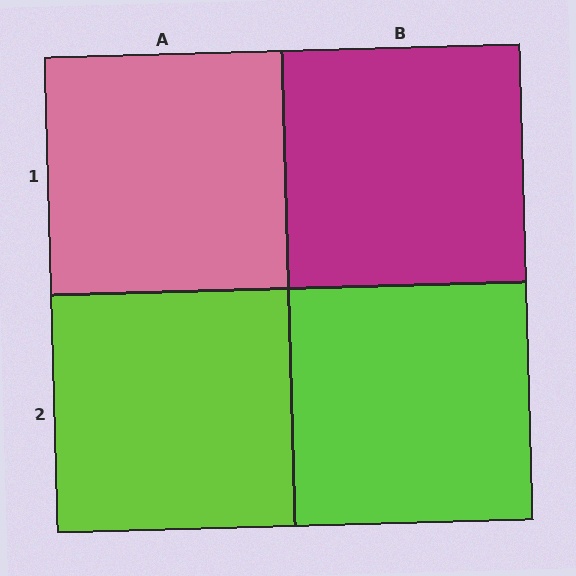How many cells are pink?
1 cell is pink.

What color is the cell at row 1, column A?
Pink.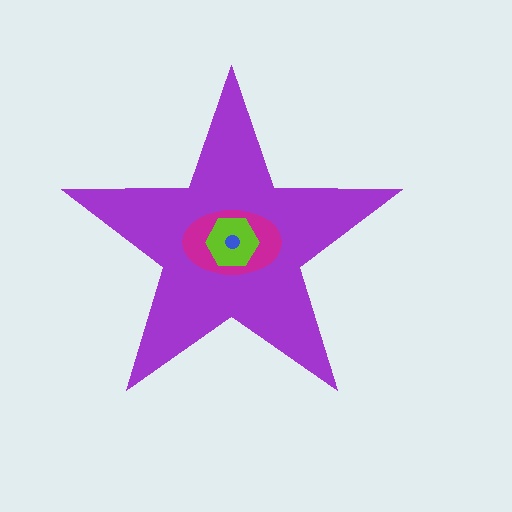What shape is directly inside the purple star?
The magenta ellipse.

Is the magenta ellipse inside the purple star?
Yes.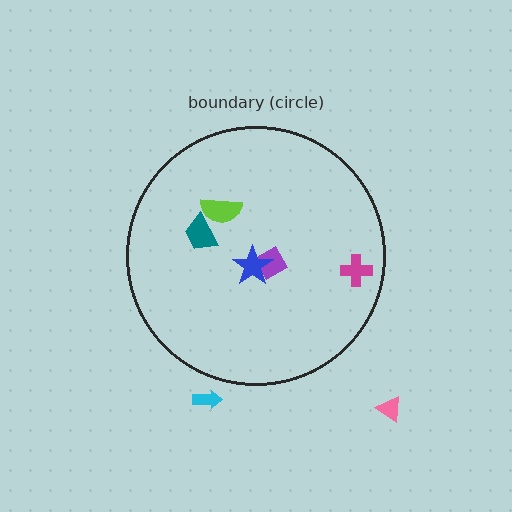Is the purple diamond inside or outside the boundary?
Inside.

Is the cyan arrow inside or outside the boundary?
Outside.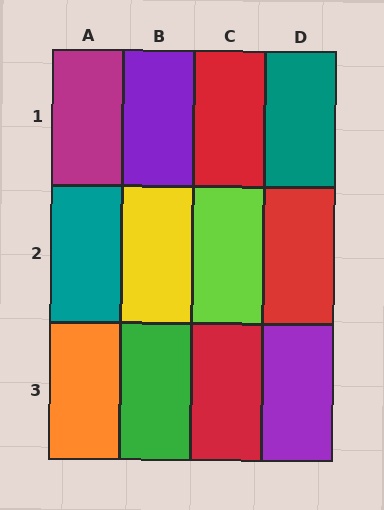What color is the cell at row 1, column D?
Teal.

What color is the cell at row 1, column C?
Red.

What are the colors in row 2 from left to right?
Teal, yellow, lime, red.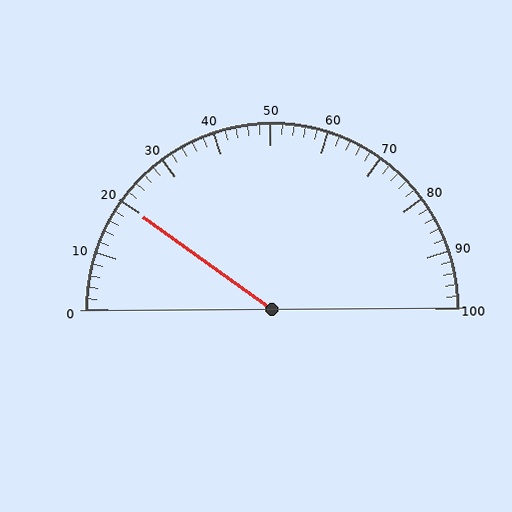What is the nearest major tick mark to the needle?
The nearest major tick mark is 20.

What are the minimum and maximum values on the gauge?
The gauge ranges from 0 to 100.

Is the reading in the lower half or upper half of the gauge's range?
The reading is in the lower half of the range (0 to 100).